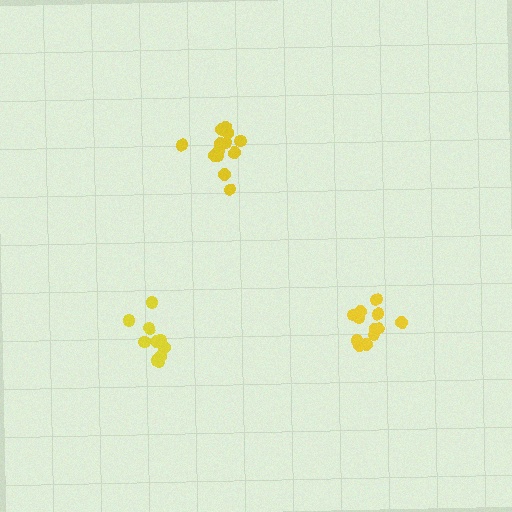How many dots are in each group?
Group 1: 10 dots, Group 2: 13 dots, Group 3: 12 dots (35 total).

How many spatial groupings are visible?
There are 3 spatial groupings.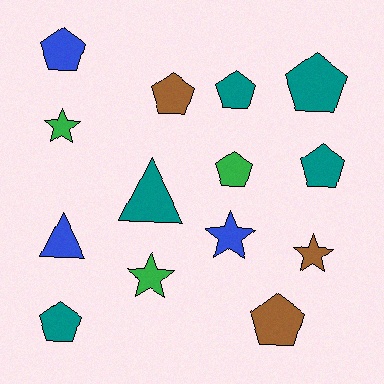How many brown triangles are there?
There are no brown triangles.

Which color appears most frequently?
Teal, with 5 objects.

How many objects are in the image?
There are 14 objects.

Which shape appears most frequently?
Pentagon, with 8 objects.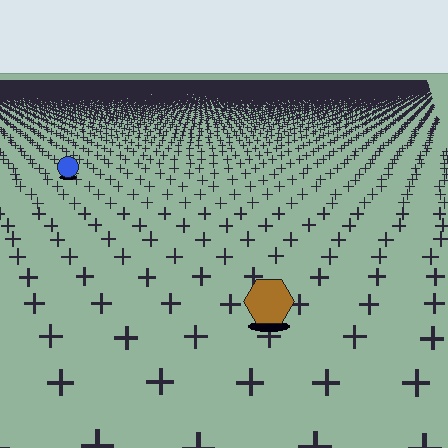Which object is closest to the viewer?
The brown hexagon is closest. The texture marks near it are larger and more spread out.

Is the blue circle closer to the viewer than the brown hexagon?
No. The brown hexagon is closer — you can tell from the texture gradient: the ground texture is coarser near it.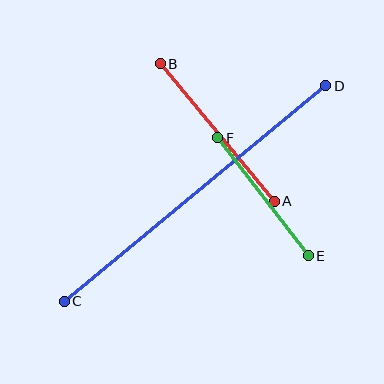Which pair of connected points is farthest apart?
Points C and D are farthest apart.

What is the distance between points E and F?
The distance is approximately 149 pixels.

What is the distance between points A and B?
The distance is approximately 178 pixels.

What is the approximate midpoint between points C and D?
The midpoint is at approximately (195, 194) pixels.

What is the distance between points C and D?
The distance is approximately 339 pixels.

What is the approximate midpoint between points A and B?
The midpoint is at approximately (217, 133) pixels.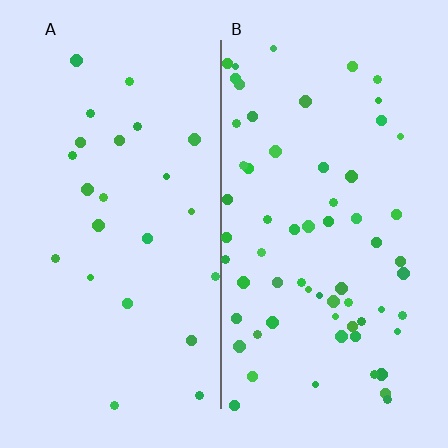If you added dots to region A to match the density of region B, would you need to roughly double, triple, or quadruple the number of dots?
Approximately triple.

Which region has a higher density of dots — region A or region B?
B (the right).